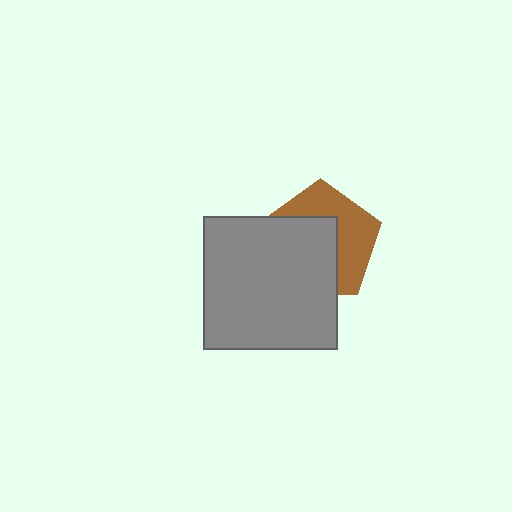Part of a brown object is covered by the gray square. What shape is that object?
It is a pentagon.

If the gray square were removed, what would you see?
You would see the complete brown pentagon.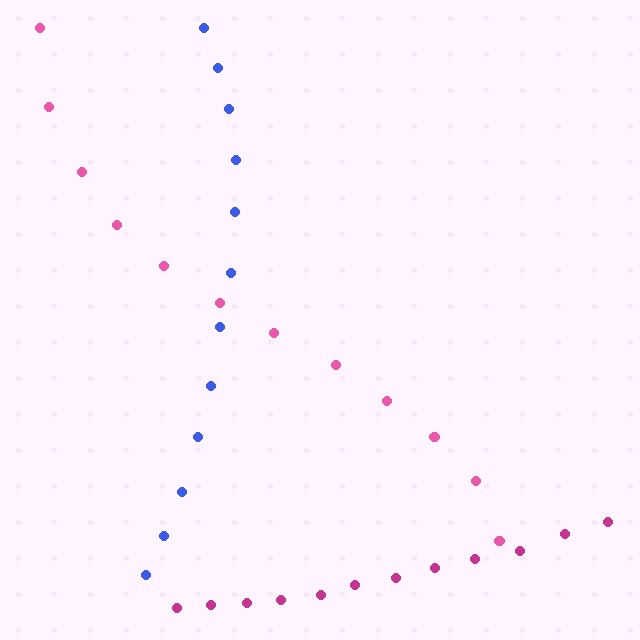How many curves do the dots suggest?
There are 3 distinct paths.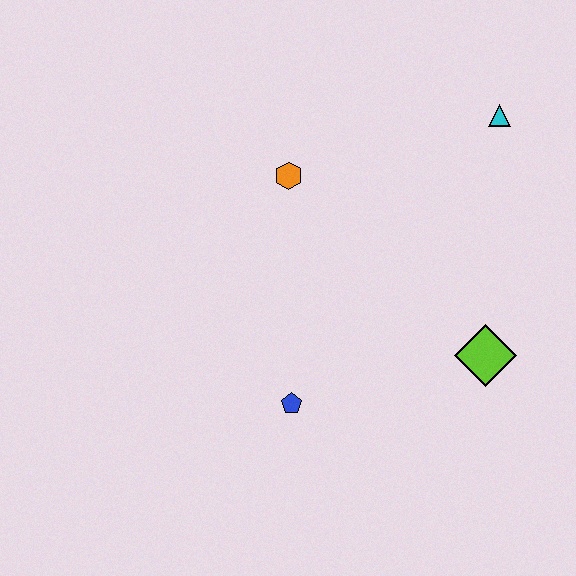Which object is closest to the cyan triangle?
The orange hexagon is closest to the cyan triangle.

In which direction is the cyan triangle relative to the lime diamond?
The cyan triangle is above the lime diamond.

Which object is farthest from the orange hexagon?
The lime diamond is farthest from the orange hexagon.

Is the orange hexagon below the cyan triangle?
Yes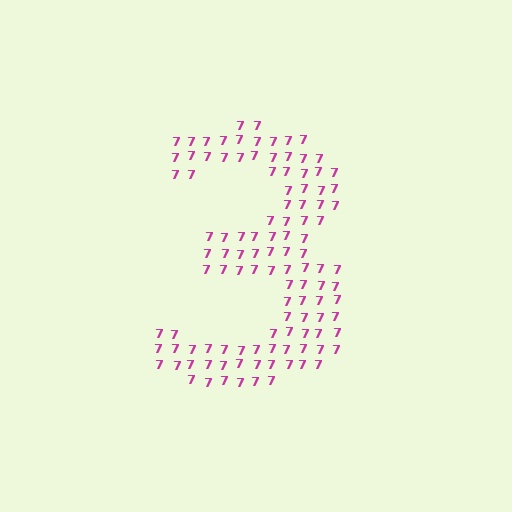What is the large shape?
The large shape is the digit 3.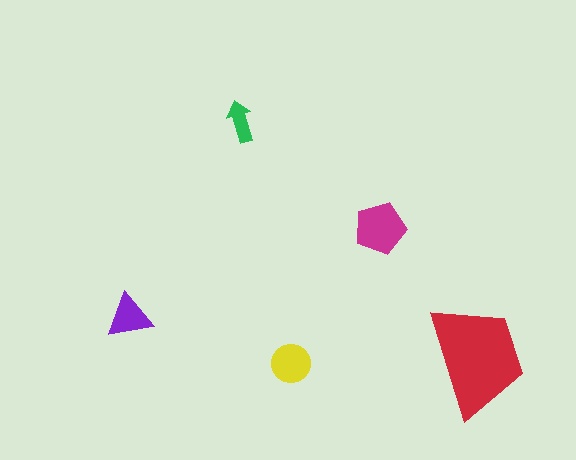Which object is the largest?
The red trapezoid.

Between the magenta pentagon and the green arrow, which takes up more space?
The magenta pentagon.